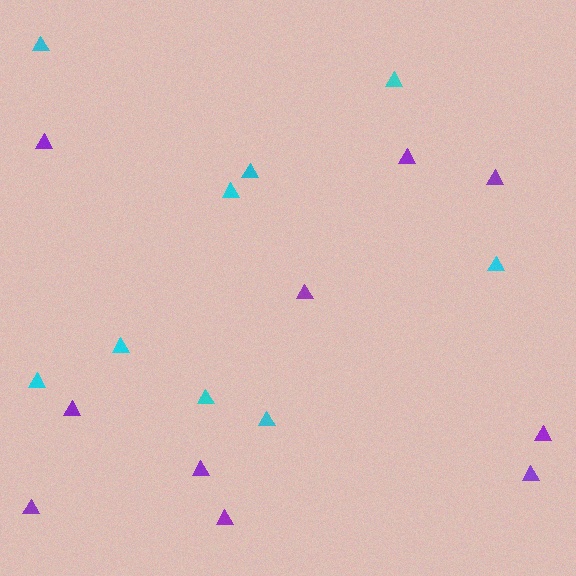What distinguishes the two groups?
There are 2 groups: one group of purple triangles (10) and one group of cyan triangles (9).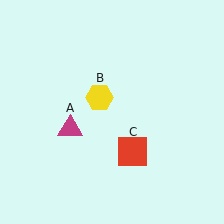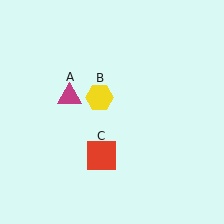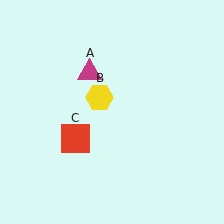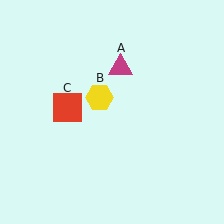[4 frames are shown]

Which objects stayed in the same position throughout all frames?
Yellow hexagon (object B) remained stationary.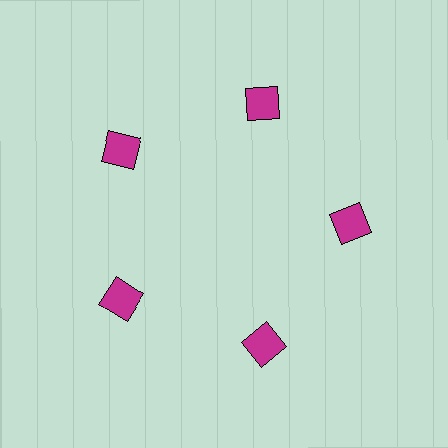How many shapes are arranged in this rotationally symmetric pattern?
There are 5 shapes, arranged in 5 groups of 1.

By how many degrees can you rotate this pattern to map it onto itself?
The pattern maps onto itself every 72 degrees of rotation.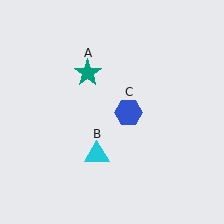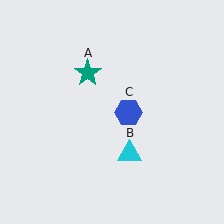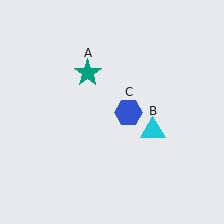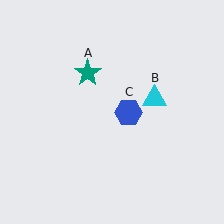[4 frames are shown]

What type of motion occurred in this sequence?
The cyan triangle (object B) rotated counterclockwise around the center of the scene.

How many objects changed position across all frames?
1 object changed position: cyan triangle (object B).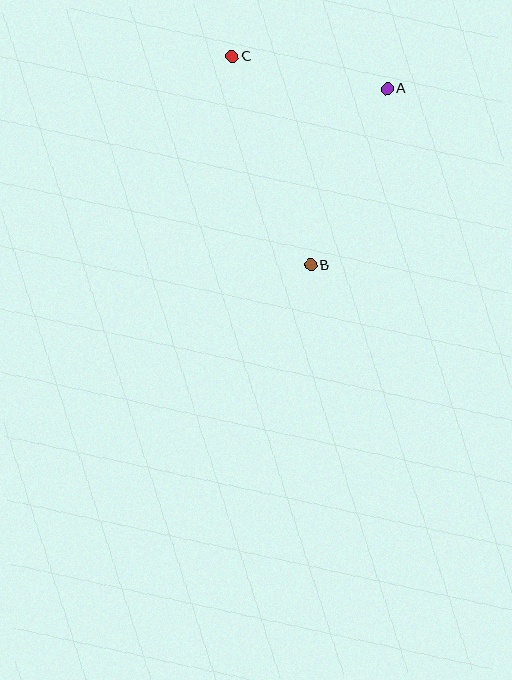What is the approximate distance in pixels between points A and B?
The distance between A and B is approximately 192 pixels.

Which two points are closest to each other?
Points A and C are closest to each other.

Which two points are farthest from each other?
Points B and C are farthest from each other.